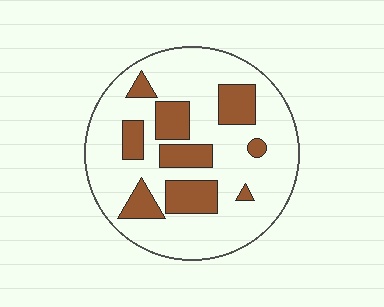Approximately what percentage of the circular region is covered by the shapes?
Approximately 25%.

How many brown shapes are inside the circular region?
9.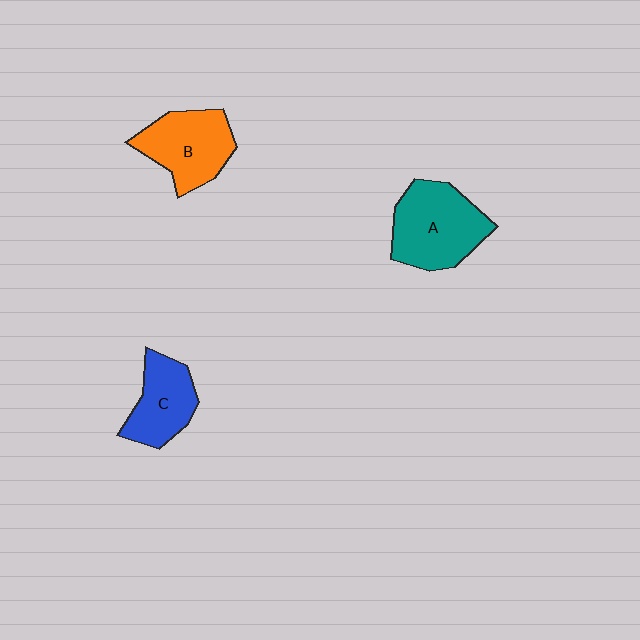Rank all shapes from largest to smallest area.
From largest to smallest: A (teal), B (orange), C (blue).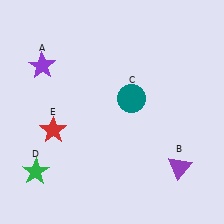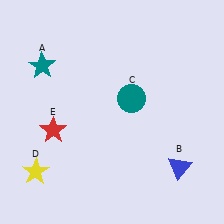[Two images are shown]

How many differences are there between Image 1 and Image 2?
There are 3 differences between the two images.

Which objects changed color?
A changed from purple to teal. B changed from purple to blue. D changed from green to yellow.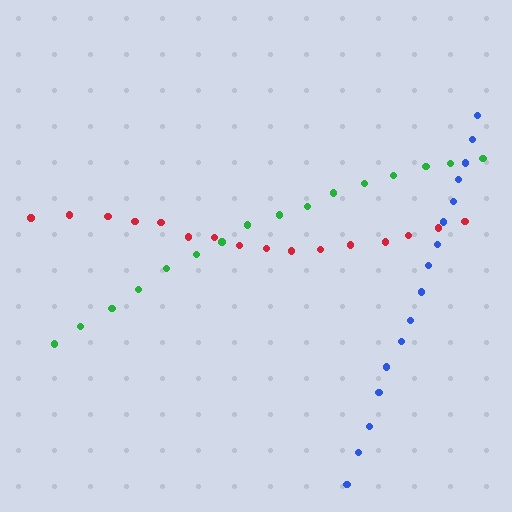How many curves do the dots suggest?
There are 3 distinct paths.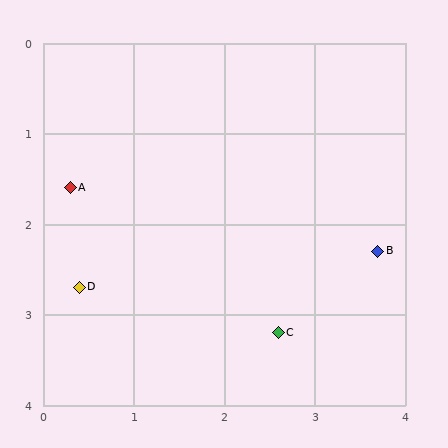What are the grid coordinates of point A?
Point A is at approximately (0.3, 1.6).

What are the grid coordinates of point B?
Point B is at approximately (3.7, 2.3).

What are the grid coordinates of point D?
Point D is at approximately (0.4, 2.7).